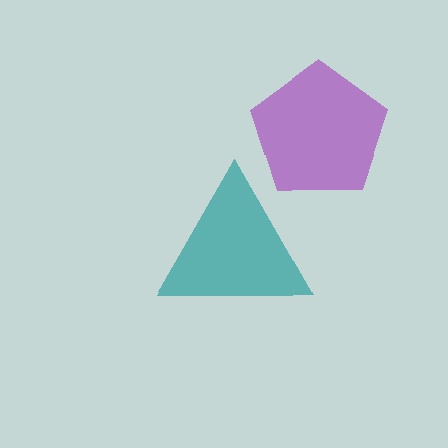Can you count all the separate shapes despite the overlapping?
Yes, there are 2 separate shapes.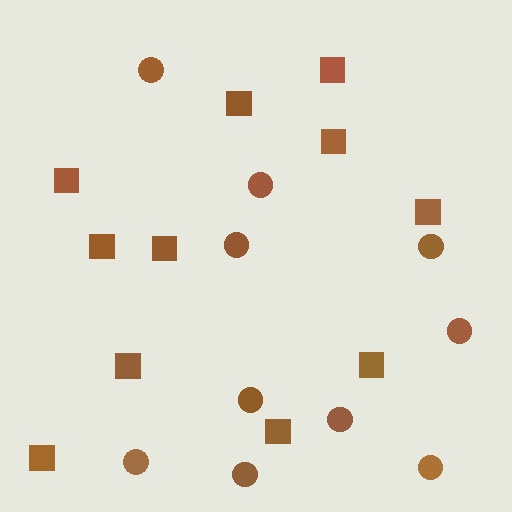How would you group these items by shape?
There are 2 groups: one group of squares (11) and one group of circles (10).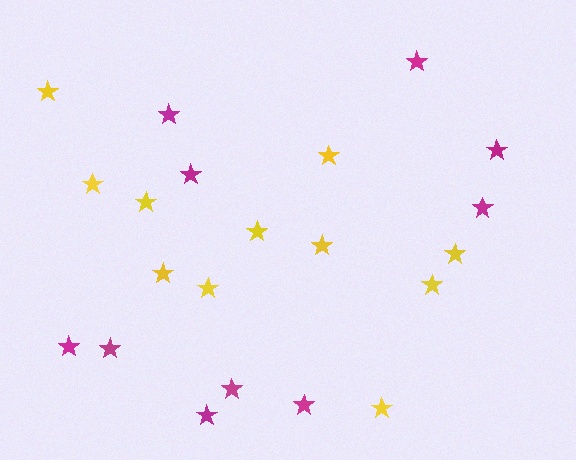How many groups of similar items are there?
There are 2 groups: one group of magenta stars (10) and one group of yellow stars (11).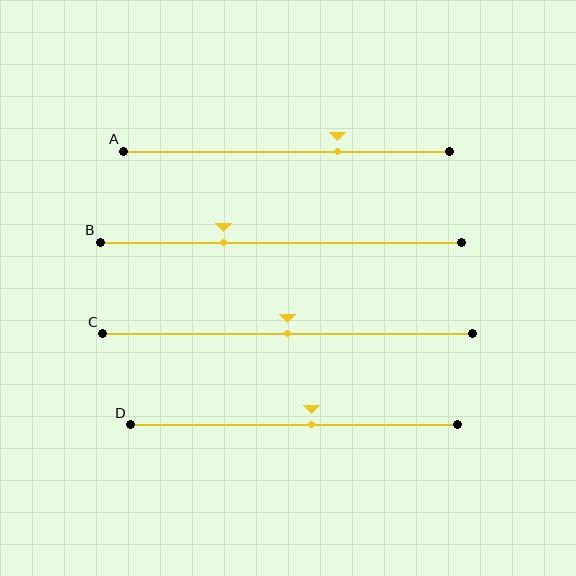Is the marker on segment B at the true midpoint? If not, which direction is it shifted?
No, the marker on segment B is shifted to the left by about 16% of the segment length.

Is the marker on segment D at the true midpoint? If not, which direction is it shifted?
No, the marker on segment D is shifted to the right by about 6% of the segment length.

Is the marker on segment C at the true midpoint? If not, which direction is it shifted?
Yes, the marker on segment C is at the true midpoint.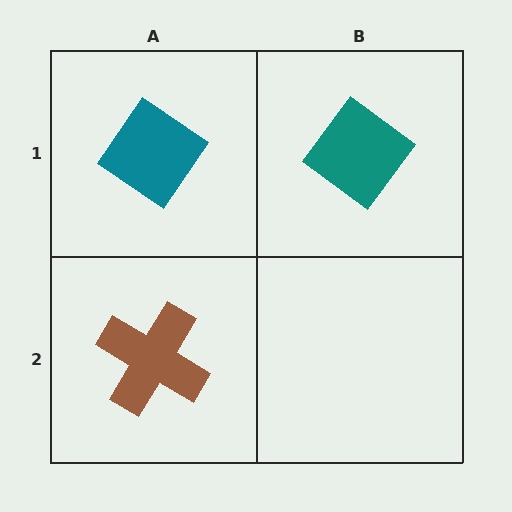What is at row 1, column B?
A teal diamond.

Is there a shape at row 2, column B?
No, that cell is empty.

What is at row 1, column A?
A teal diamond.